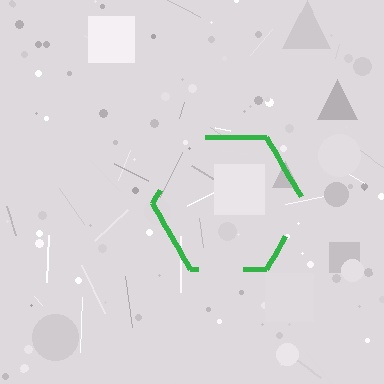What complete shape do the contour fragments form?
The contour fragments form a hexagon.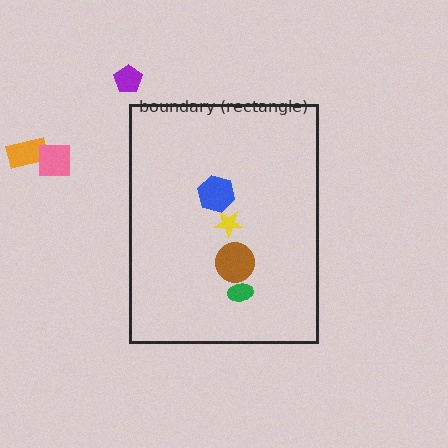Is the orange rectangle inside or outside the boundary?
Outside.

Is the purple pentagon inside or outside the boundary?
Outside.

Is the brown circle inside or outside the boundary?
Inside.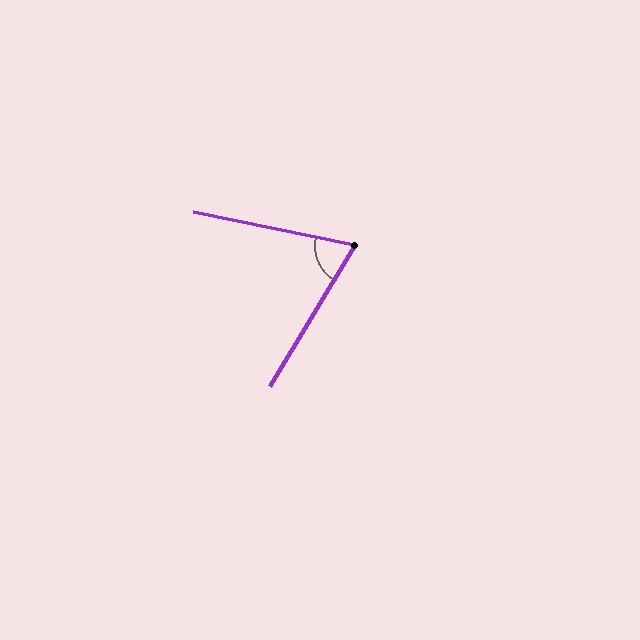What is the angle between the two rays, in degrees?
Approximately 70 degrees.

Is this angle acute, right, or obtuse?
It is acute.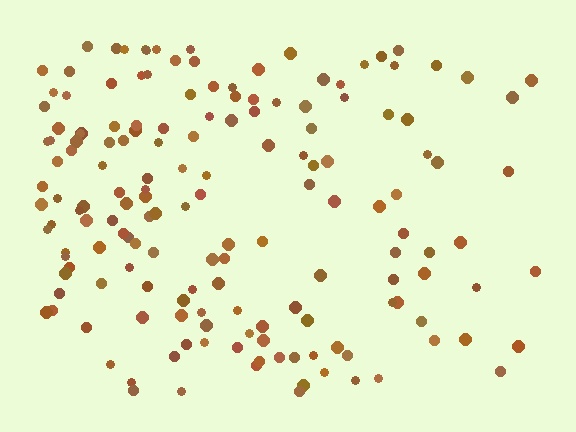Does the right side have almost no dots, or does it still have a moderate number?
Still a moderate number, just noticeably fewer than the left.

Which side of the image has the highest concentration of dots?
The left.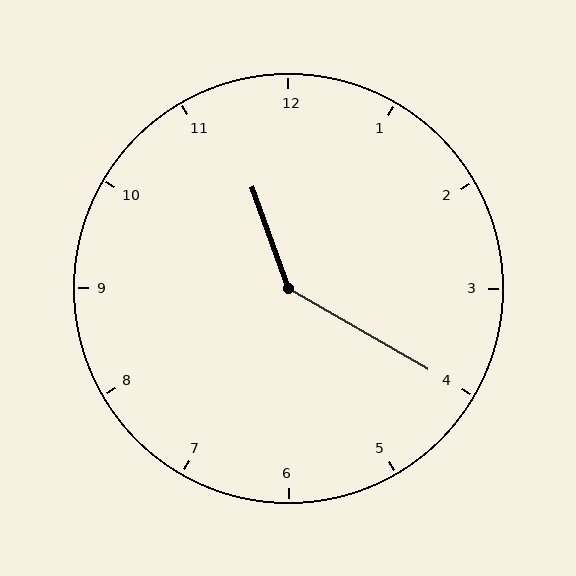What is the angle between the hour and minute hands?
Approximately 140 degrees.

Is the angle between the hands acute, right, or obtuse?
It is obtuse.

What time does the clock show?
11:20.